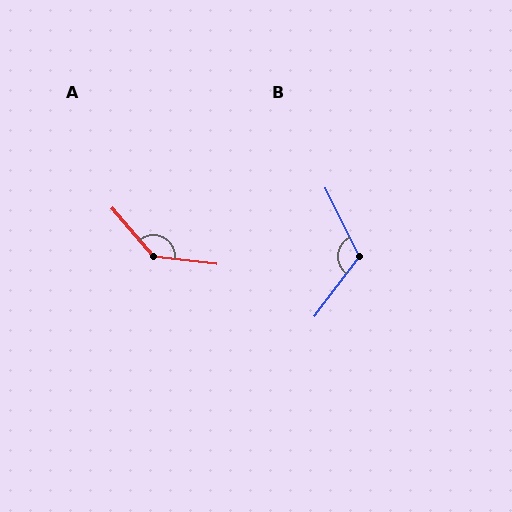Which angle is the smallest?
B, at approximately 117 degrees.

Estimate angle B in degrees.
Approximately 117 degrees.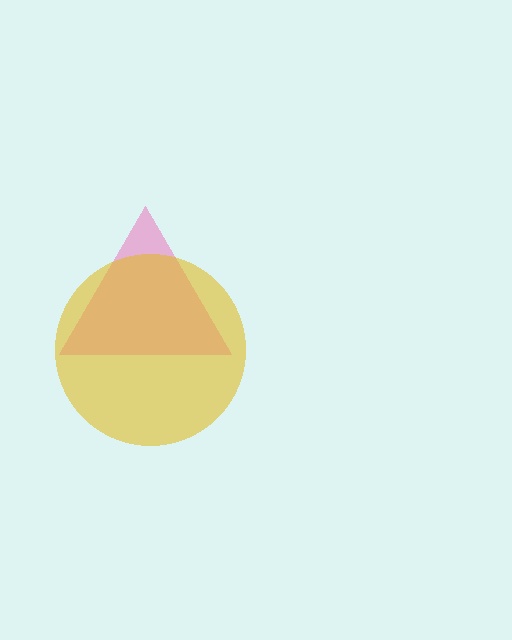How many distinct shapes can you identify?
There are 2 distinct shapes: a pink triangle, a yellow circle.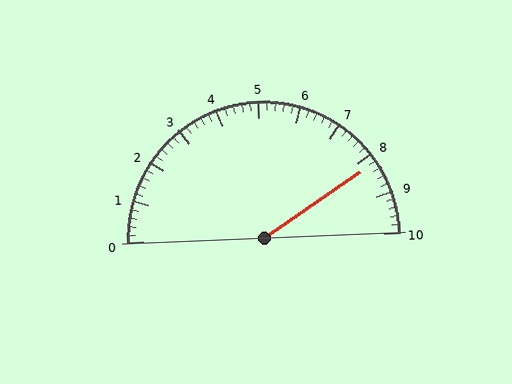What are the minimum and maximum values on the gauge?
The gauge ranges from 0 to 10.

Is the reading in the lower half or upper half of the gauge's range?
The reading is in the upper half of the range (0 to 10).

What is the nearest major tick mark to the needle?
The nearest major tick mark is 8.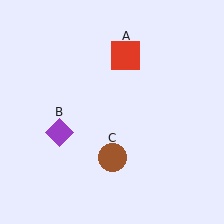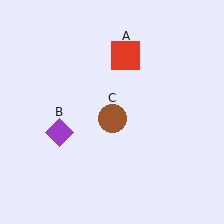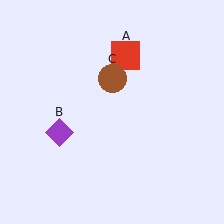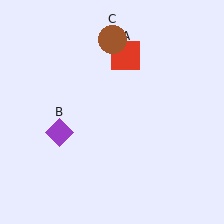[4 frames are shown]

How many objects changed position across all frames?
1 object changed position: brown circle (object C).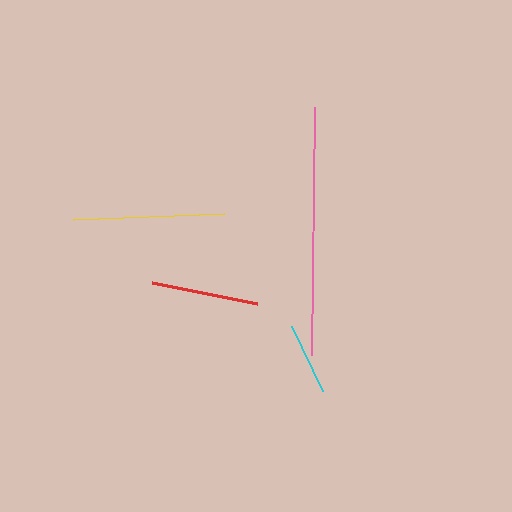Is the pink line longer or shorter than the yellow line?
The pink line is longer than the yellow line.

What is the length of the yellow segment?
The yellow segment is approximately 151 pixels long.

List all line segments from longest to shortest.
From longest to shortest: pink, yellow, red, cyan.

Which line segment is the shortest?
The cyan line is the shortest at approximately 73 pixels.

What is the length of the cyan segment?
The cyan segment is approximately 73 pixels long.